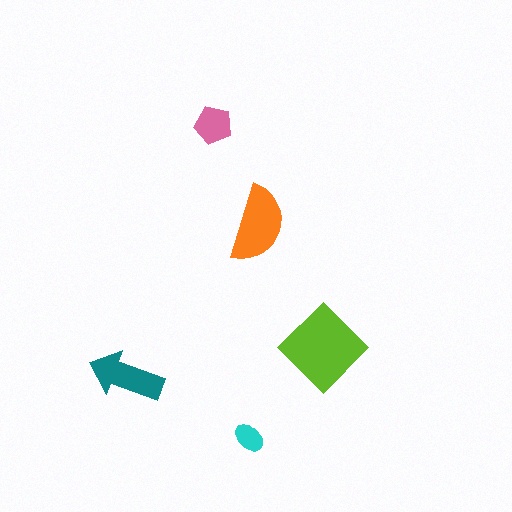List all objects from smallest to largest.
The cyan ellipse, the pink pentagon, the teal arrow, the orange semicircle, the lime diamond.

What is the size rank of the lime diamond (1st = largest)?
1st.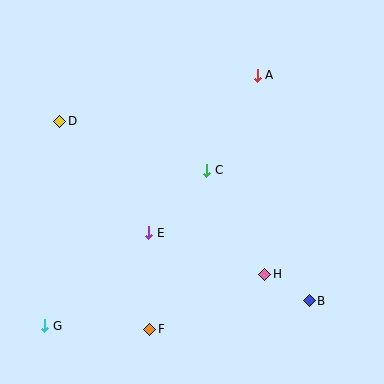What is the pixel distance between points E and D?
The distance between E and D is 143 pixels.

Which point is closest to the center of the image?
Point C at (207, 170) is closest to the center.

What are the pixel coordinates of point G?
Point G is at (45, 326).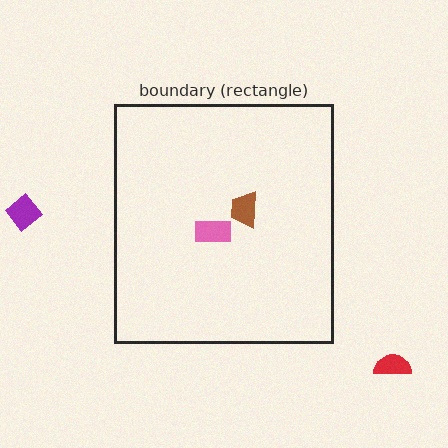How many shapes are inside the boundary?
2 inside, 2 outside.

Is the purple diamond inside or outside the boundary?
Outside.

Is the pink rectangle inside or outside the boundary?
Inside.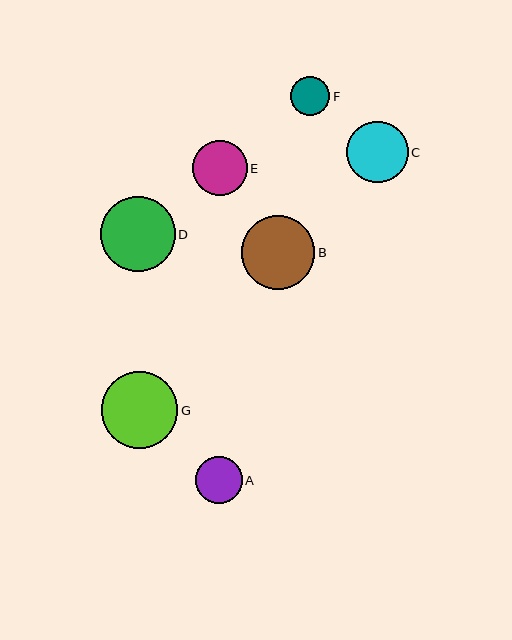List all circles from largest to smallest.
From largest to smallest: G, D, B, C, E, A, F.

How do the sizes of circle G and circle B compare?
Circle G and circle B are approximately the same size.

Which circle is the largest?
Circle G is the largest with a size of approximately 77 pixels.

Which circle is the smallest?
Circle F is the smallest with a size of approximately 40 pixels.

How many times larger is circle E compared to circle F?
Circle E is approximately 1.4 times the size of circle F.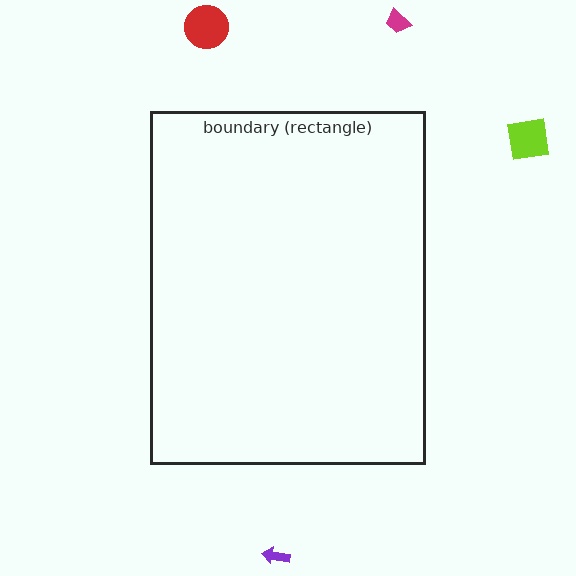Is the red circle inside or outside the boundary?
Outside.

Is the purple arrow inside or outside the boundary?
Outside.